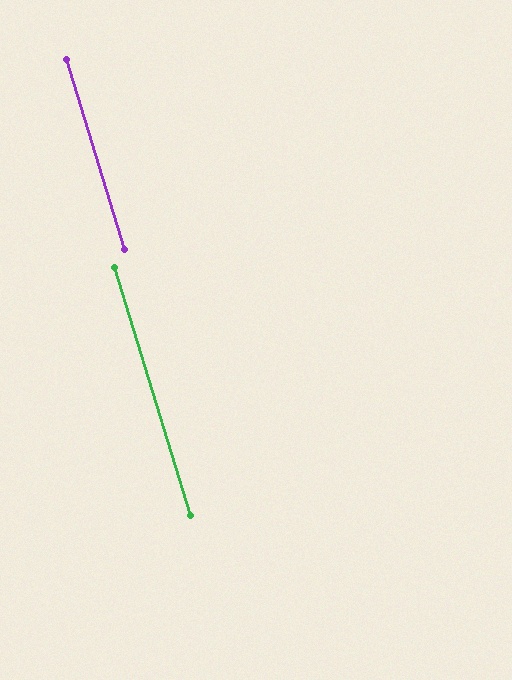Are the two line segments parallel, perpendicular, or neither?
Parallel — their directions differ by only 0.1°.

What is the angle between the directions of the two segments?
Approximately 0 degrees.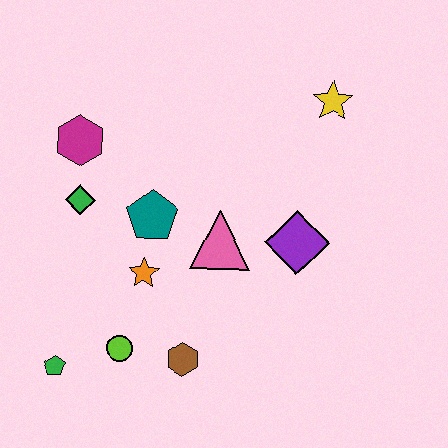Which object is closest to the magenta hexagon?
The green diamond is closest to the magenta hexagon.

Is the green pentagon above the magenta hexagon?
No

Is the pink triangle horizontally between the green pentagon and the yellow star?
Yes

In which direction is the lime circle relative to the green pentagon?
The lime circle is to the right of the green pentagon.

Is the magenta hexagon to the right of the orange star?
No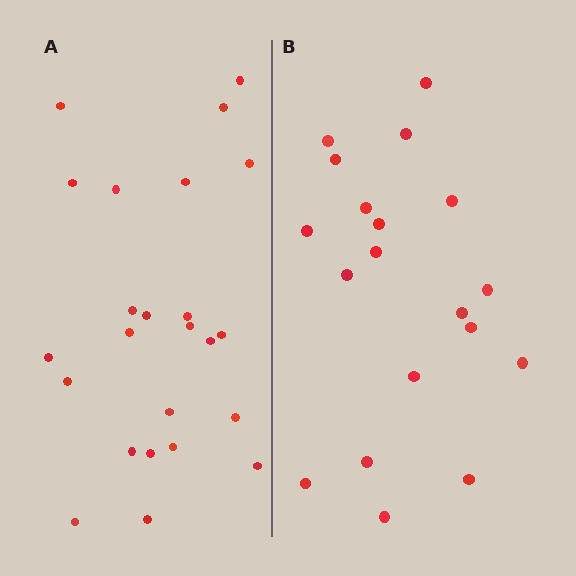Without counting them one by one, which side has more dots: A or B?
Region A (the left region) has more dots.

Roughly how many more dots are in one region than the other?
Region A has about 5 more dots than region B.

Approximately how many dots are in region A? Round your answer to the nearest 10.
About 20 dots. (The exact count is 24, which rounds to 20.)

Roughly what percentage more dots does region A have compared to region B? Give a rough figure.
About 25% more.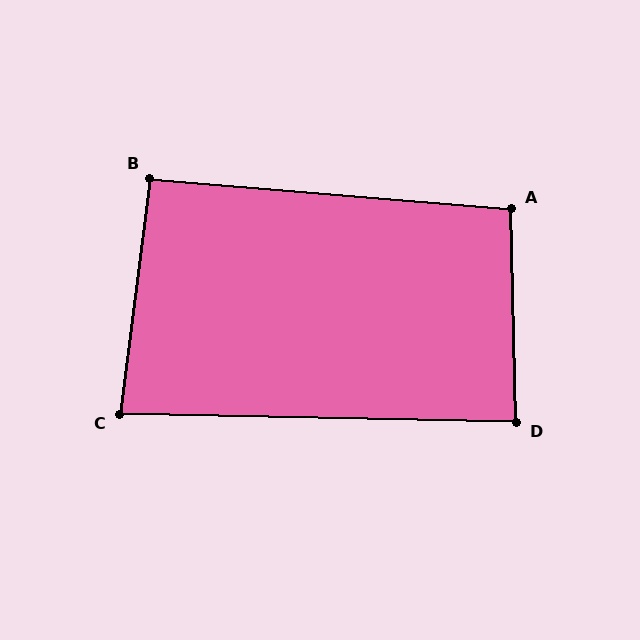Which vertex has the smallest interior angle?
C, at approximately 84 degrees.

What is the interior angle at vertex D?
Approximately 88 degrees (approximately right).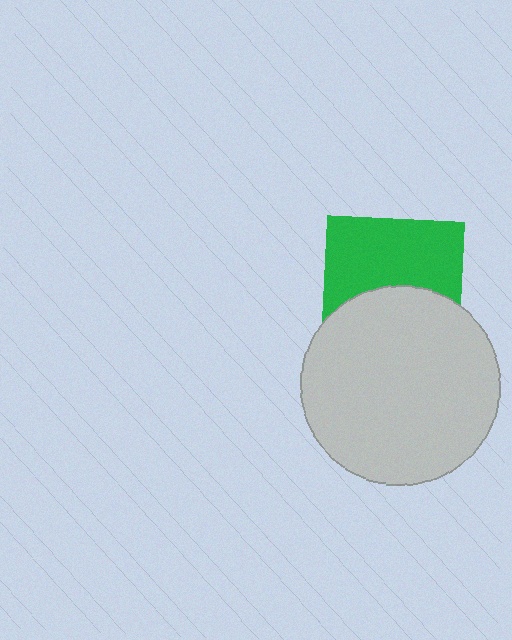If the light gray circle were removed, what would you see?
You would see the complete green square.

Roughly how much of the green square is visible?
About half of it is visible (roughly 55%).